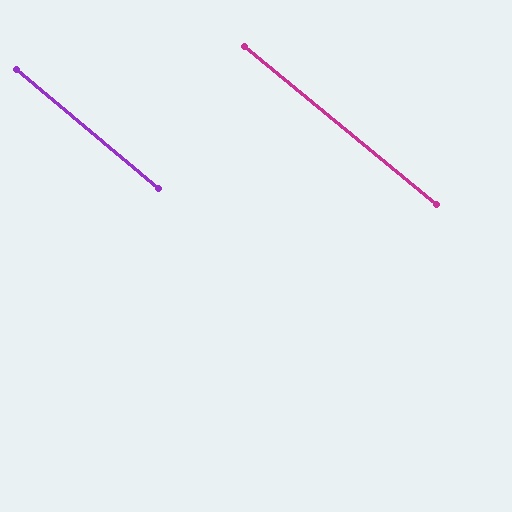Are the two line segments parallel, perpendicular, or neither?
Parallel — their directions differ by only 0.5°.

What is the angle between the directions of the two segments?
Approximately 0 degrees.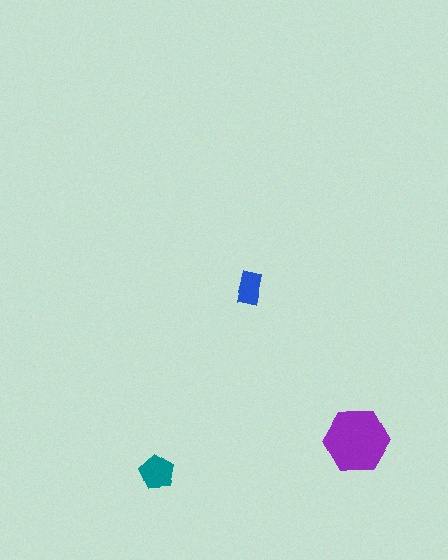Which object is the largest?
The purple hexagon.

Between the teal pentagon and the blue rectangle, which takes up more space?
The teal pentagon.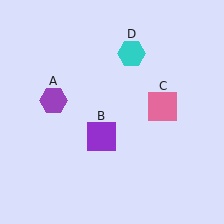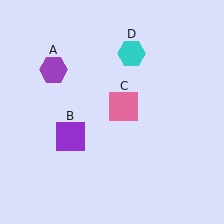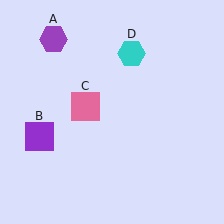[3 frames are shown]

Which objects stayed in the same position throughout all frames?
Cyan hexagon (object D) remained stationary.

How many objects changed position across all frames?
3 objects changed position: purple hexagon (object A), purple square (object B), pink square (object C).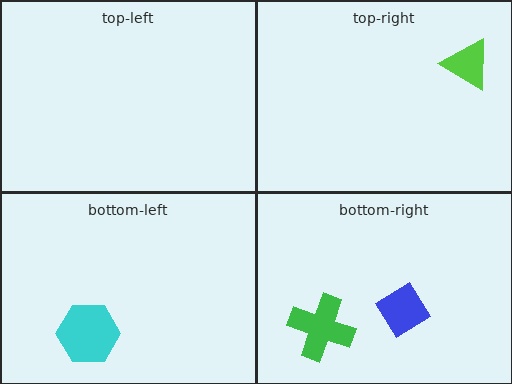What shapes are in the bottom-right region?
The blue diamond, the green cross.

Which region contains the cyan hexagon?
The bottom-left region.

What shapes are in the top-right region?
The lime triangle.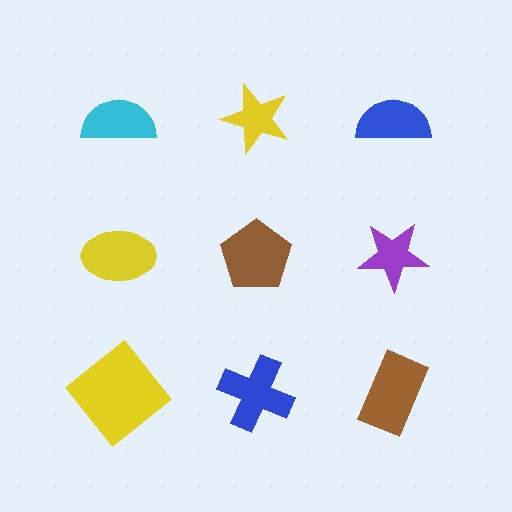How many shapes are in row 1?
3 shapes.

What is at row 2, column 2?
A brown pentagon.